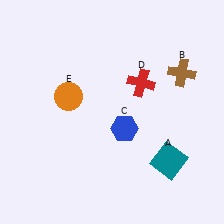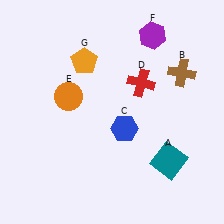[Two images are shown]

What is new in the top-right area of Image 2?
A purple hexagon (F) was added in the top-right area of Image 2.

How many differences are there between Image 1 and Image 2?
There are 2 differences between the two images.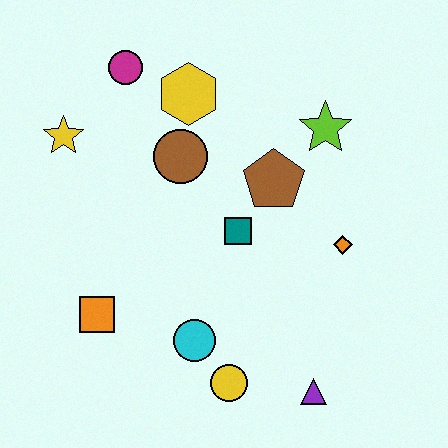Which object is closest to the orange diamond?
The brown pentagon is closest to the orange diamond.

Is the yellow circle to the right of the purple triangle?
No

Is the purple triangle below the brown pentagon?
Yes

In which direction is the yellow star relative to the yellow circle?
The yellow star is above the yellow circle.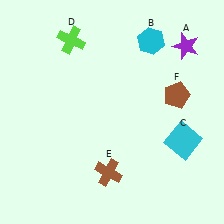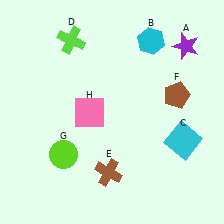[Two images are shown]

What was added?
A lime circle (G), a pink square (H) were added in Image 2.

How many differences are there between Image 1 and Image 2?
There are 2 differences between the two images.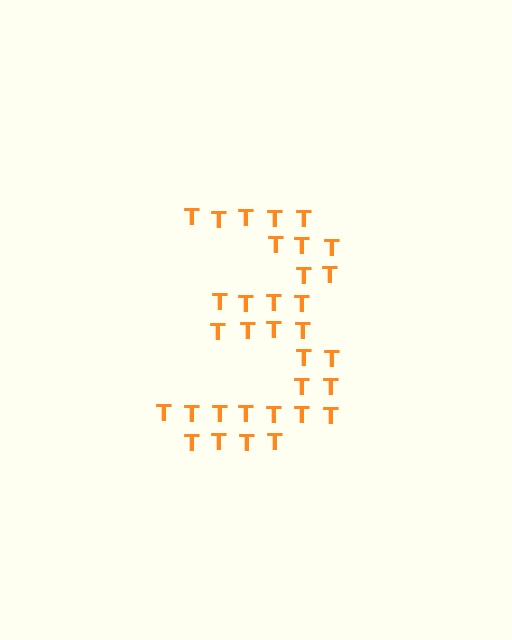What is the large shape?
The large shape is the digit 3.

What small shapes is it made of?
It is made of small letter T's.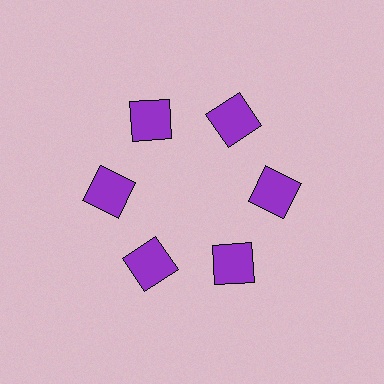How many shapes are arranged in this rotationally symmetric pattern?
There are 6 shapes, arranged in 6 groups of 1.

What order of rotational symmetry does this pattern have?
This pattern has 6-fold rotational symmetry.